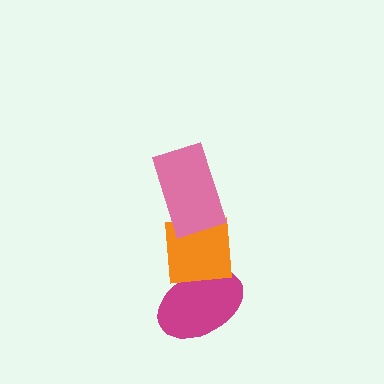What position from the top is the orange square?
The orange square is 2nd from the top.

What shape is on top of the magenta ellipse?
The orange square is on top of the magenta ellipse.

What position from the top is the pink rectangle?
The pink rectangle is 1st from the top.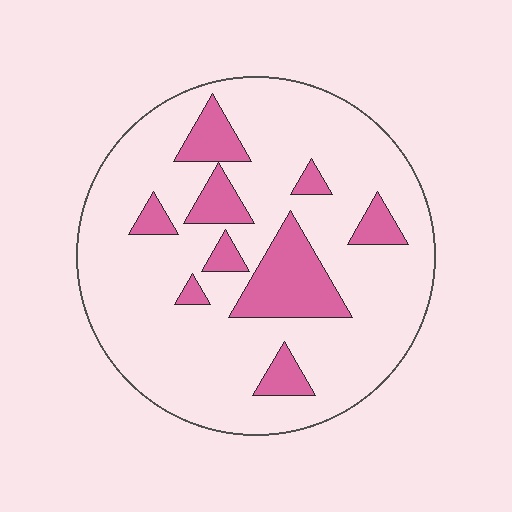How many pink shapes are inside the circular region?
9.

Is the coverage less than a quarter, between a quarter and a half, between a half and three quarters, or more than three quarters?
Less than a quarter.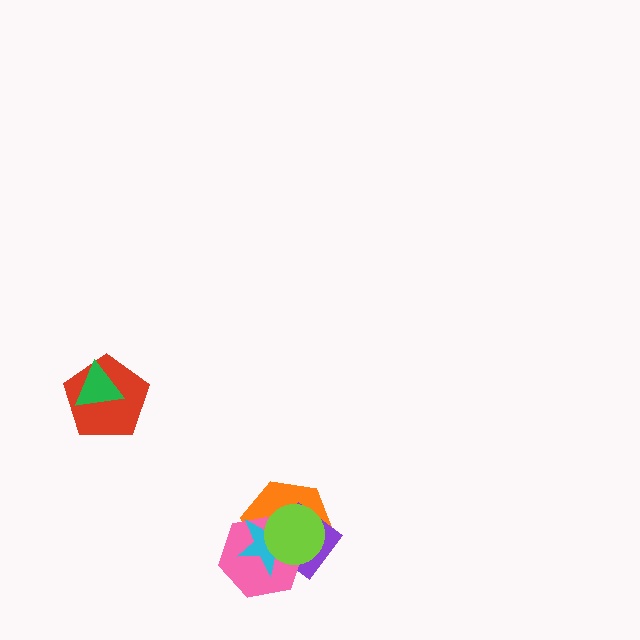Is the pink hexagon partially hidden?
Yes, it is partially covered by another shape.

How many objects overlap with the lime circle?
4 objects overlap with the lime circle.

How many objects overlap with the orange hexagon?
4 objects overlap with the orange hexagon.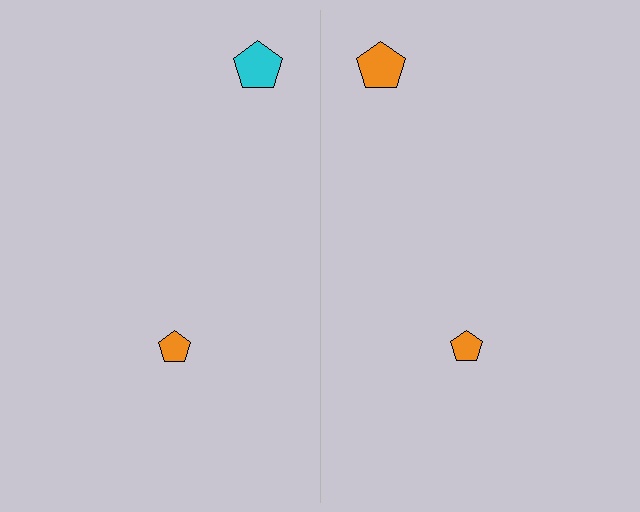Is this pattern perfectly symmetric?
No, the pattern is not perfectly symmetric. The orange pentagon on the right side breaks the symmetry — its mirror counterpart is cyan.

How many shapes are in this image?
There are 4 shapes in this image.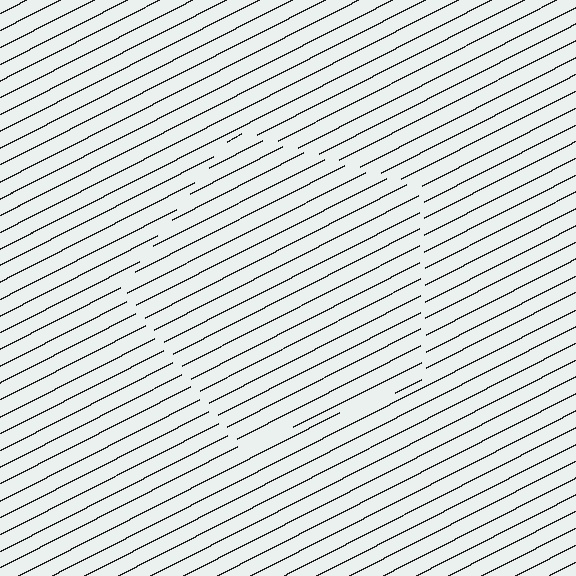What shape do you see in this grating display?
An illusory pentagon. The interior of the shape contains the same grating, shifted by half a period — the contour is defined by the phase discontinuity where line-ends from the inner and outer gratings abut.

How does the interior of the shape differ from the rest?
The interior of the shape contains the same grating, shifted by half a period — the contour is defined by the phase discontinuity where line-ends from the inner and outer gratings abut.